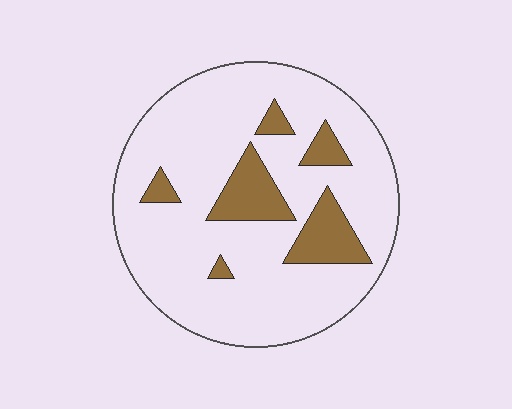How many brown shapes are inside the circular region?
6.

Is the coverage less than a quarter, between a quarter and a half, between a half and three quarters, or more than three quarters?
Less than a quarter.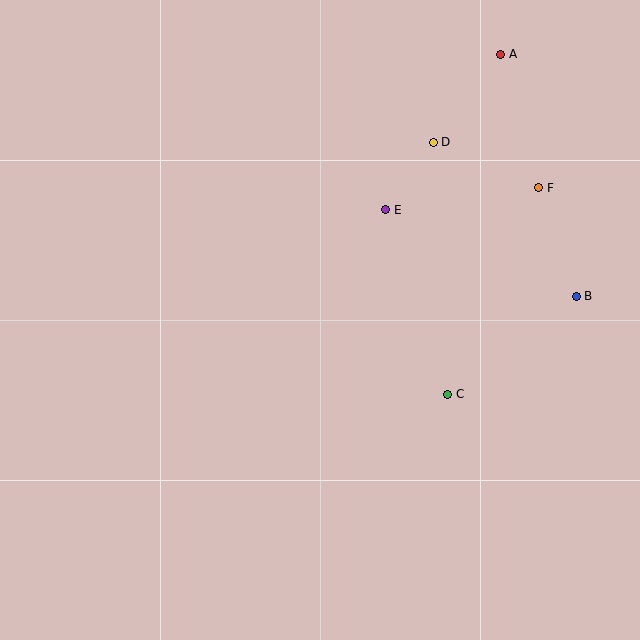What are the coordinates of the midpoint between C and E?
The midpoint between C and E is at (417, 302).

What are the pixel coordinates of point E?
Point E is at (386, 210).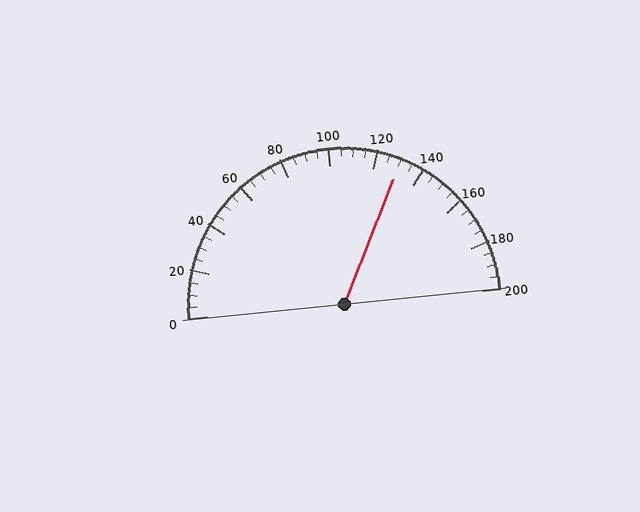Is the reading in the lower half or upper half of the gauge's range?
The reading is in the upper half of the range (0 to 200).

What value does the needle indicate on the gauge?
The needle indicates approximately 130.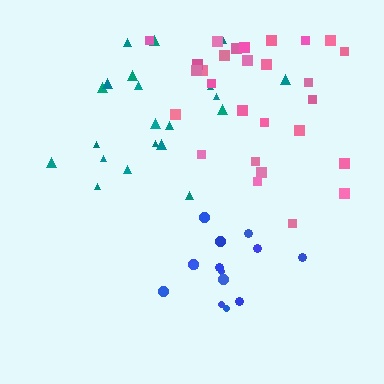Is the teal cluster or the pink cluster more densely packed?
Teal.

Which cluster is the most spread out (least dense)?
Pink.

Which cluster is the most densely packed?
Blue.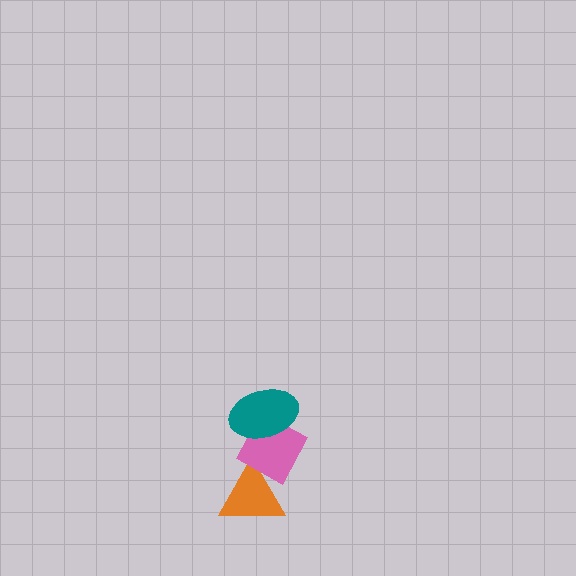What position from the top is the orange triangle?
The orange triangle is 3rd from the top.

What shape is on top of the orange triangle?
The pink diamond is on top of the orange triangle.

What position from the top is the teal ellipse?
The teal ellipse is 1st from the top.